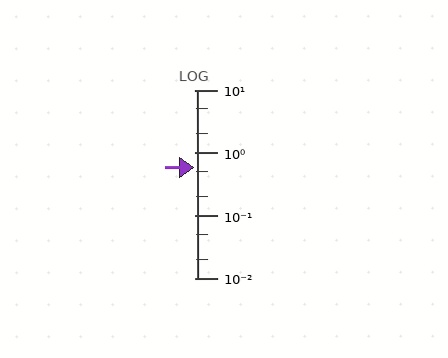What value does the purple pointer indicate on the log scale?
The pointer indicates approximately 0.58.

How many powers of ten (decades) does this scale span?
The scale spans 3 decades, from 0.01 to 10.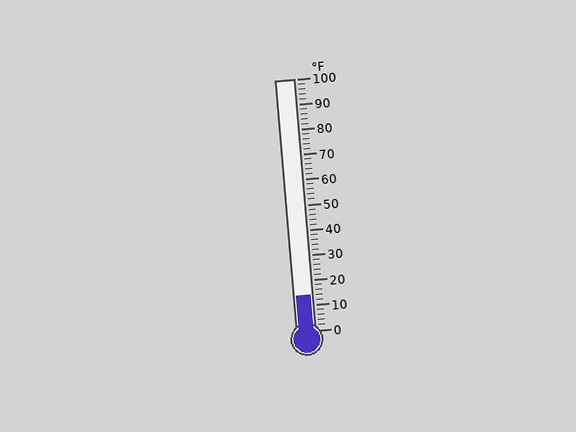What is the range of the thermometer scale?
The thermometer scale ranges from 0°F to 100°F.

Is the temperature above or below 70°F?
The temperature is below 70°F.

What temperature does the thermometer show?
The thermometer shows approximately 14°F.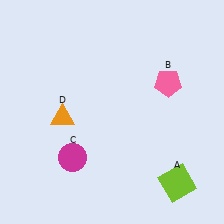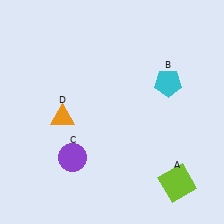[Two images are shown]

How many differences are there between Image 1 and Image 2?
There are 2 differences between the two images.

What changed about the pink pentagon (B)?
In Image 1, B is pink. In Image 2, it changed to cyan.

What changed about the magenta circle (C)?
In Image 1, C is magenta. In Image 2, it changed to purple.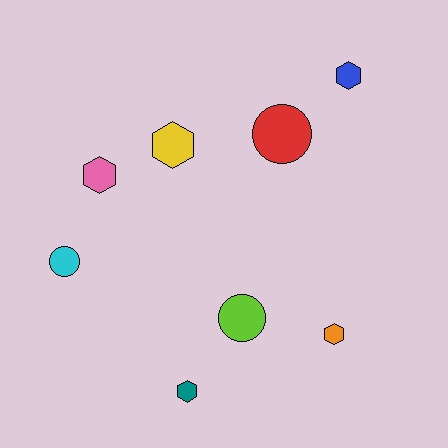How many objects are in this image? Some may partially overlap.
There are 8 objects.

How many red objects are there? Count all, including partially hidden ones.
There is 1 red object.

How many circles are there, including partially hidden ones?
There are 3 circles.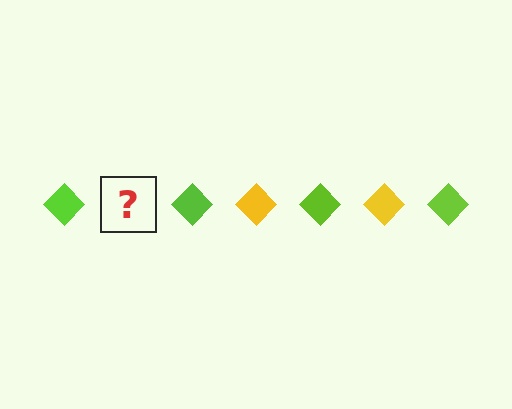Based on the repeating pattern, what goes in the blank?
The blank should be a yellow diamond.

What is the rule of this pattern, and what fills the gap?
The rule is that the pattern cycles through lime, yellow diamonds. The gap should be filled with a yellow diamond.